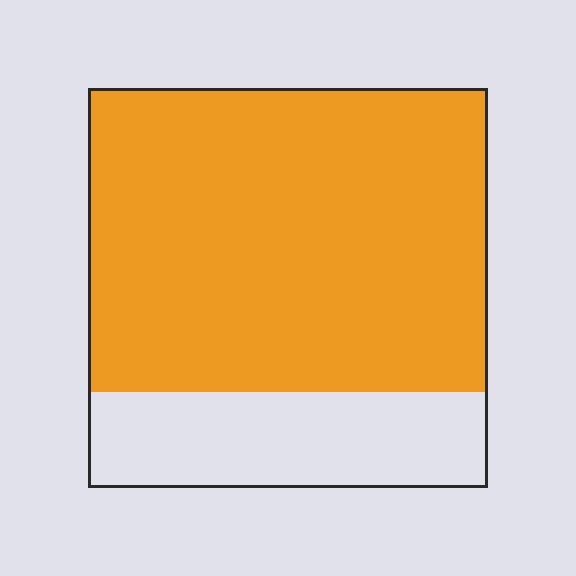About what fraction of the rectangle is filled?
About three quarters (3/4).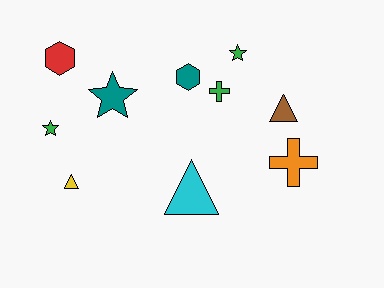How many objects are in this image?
There are 10 objects.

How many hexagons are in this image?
There are 2 hexagons.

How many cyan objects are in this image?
There is 1 cyan object.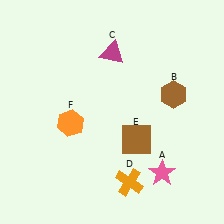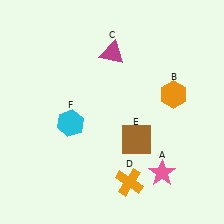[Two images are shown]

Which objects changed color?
B changed from brown to orange. F changed from orange to cyan.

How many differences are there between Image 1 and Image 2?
There are 2 differences between the two images.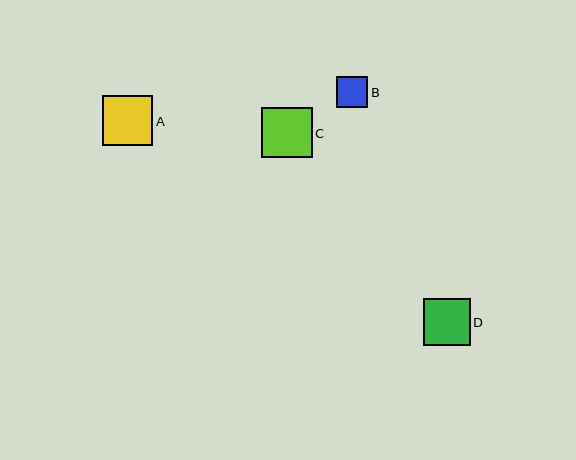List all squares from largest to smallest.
From largest to smallest: A, C, D, B.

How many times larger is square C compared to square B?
Square C is approximately 1.6 times the size of square B.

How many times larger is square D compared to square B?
Square D is approximately 1.5 times the size of square B.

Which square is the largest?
Square A is the largest with a size of approximately 50 pixels.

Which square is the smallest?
Square B is the smallest with a size of approximately 31 pixels.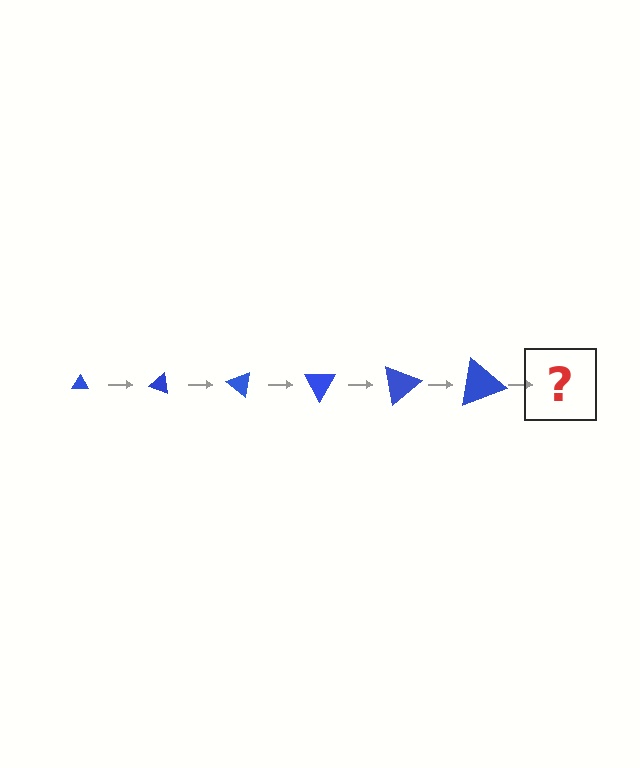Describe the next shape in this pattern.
It should be a triangle, larger than the previous one and rotated 120 degrees from the start.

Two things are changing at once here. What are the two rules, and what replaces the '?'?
The two rules are that the triangle grows larger each step and it rotates 20 degrees each step. The '?' should be a triangle, larger than the previous one and rotated 120 degrees from the start.